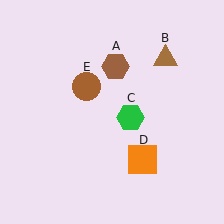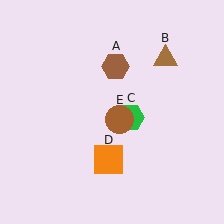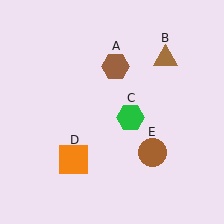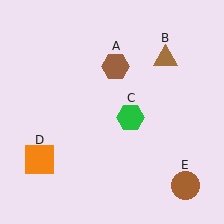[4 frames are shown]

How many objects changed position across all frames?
2 objects changed position: orange square (object D), brown circle (object E).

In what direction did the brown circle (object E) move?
The brown circle (object E) moved down and to the right.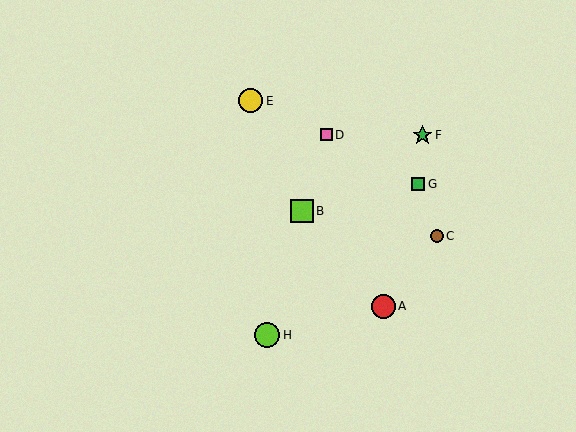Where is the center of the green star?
The center of the green star is at (423, 135).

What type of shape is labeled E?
Shape E is a yellow circle.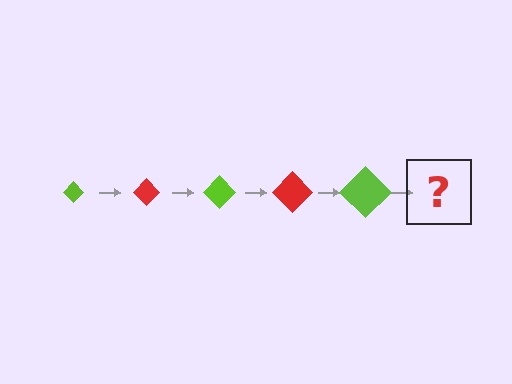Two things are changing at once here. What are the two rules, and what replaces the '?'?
The two rules are that the diamond grows larger each step and the color cycles through lime and red. The '?' should be a red diamond, larger than the previous one.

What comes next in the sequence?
The next element should be a red diamond, larger than the previous one.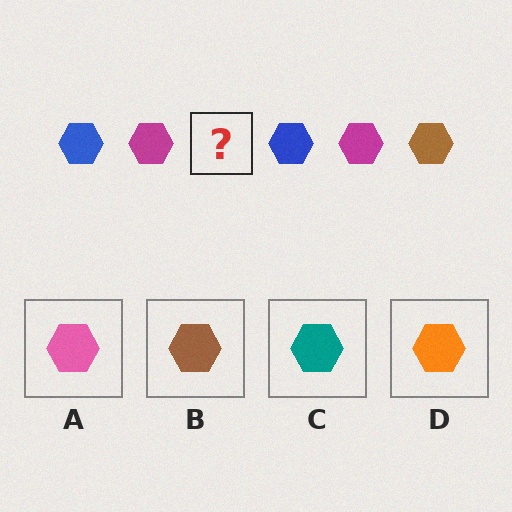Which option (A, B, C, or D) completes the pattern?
B.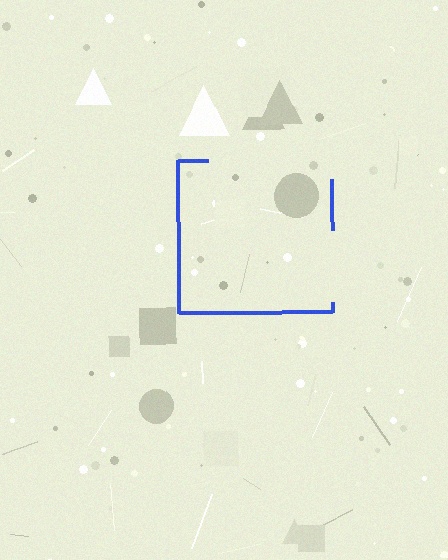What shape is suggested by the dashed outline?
The dashed outline suggests a square.